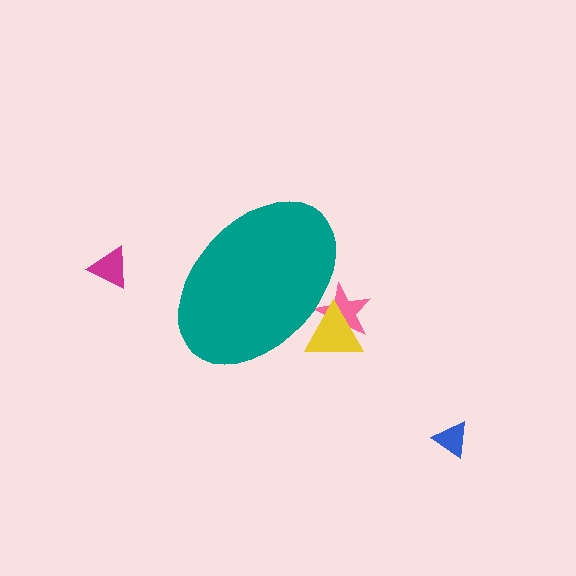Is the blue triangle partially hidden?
No, the blue triangle is fully visible.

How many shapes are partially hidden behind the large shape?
2 shapes are partially hidden.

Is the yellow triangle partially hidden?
Yes, the yellow triangle is partially hidden behind the teal ellipse.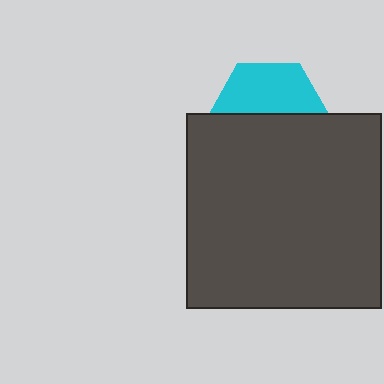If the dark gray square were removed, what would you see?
You would see the complete cyan hexagon.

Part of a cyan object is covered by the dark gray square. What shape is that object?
It is a hexagon.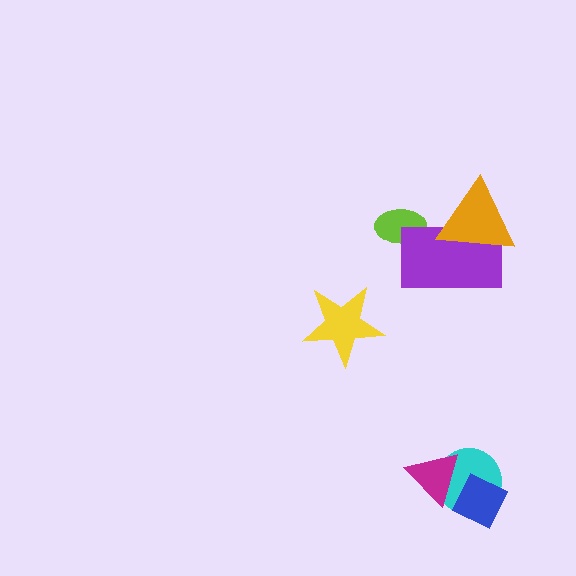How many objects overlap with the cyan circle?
2 objects overlap with the cyan circle.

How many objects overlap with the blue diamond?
2 objects overlap with the blue diamond.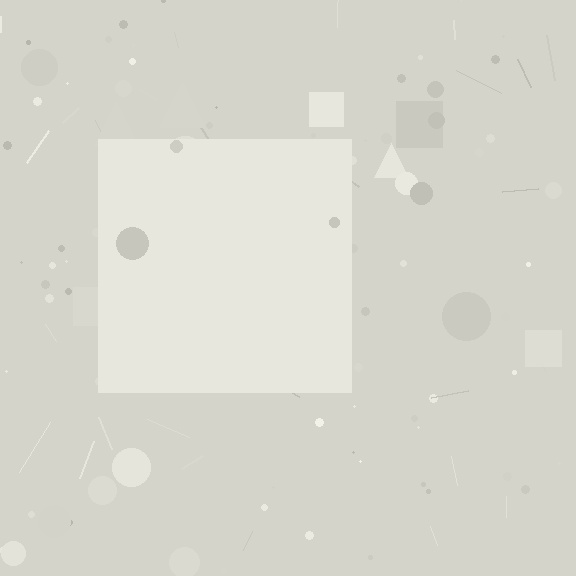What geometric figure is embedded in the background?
A square is embedded in the background.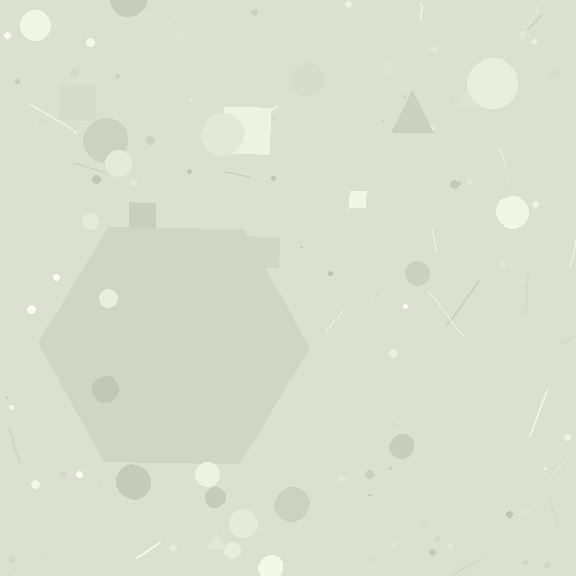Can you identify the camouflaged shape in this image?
The camouflaged shape is a hexagon.